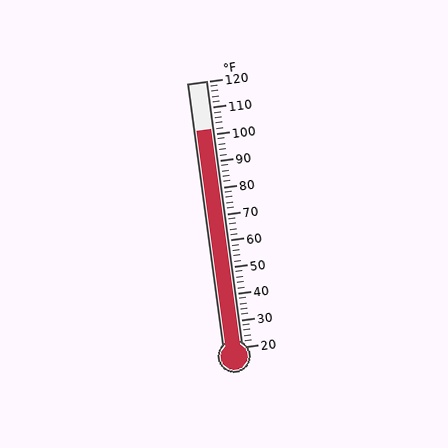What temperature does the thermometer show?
The thermometer shows approximately 102°F.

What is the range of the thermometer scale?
The thermometer scale ranges from 20°F to 120°F.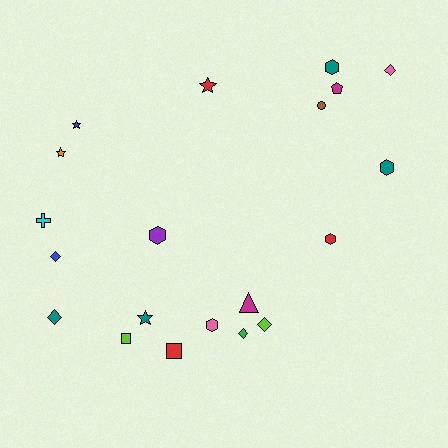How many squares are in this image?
There are 2 squares.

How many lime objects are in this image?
There are 2 lime objects.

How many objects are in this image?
There are 20 objects.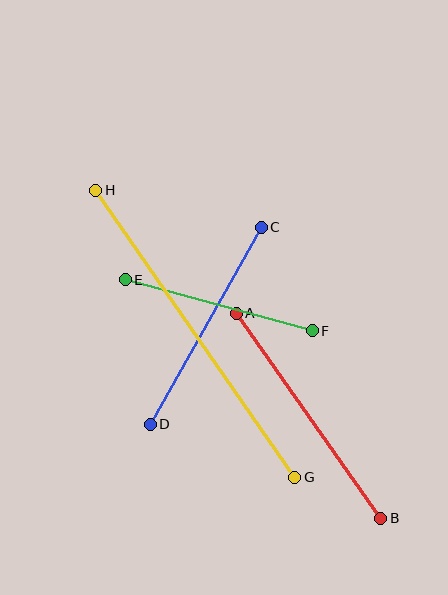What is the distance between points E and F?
The distance is approximately 194 pixels.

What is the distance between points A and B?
The distance is approximately 251 pixels.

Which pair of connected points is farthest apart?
Points G and H are farthest apart.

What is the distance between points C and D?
The distance is approximately 226 pixels.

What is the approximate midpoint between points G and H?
The midpoint is at approximately (195, 334) pixels.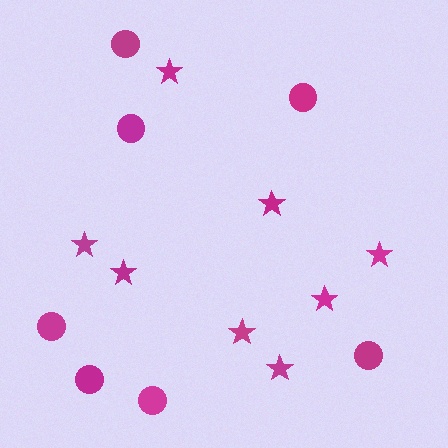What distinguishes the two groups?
There are 2 groups: one group of circles (7) and one group of stars (8).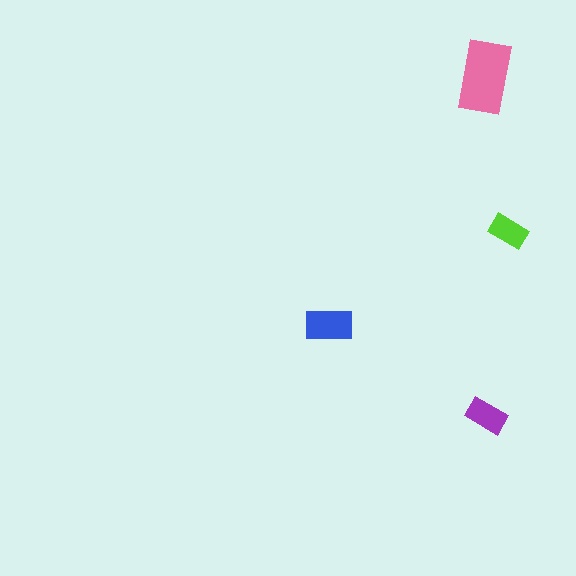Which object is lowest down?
The purple rectangle is bottommost.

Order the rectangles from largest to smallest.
the pink one, the blue one, the purple one, the lime one.